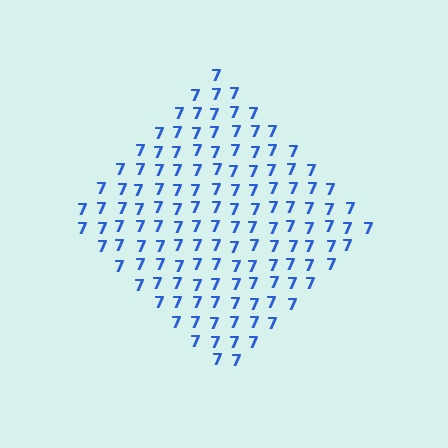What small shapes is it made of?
It is made of small digit 7's.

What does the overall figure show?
The overall figure shows a diamond.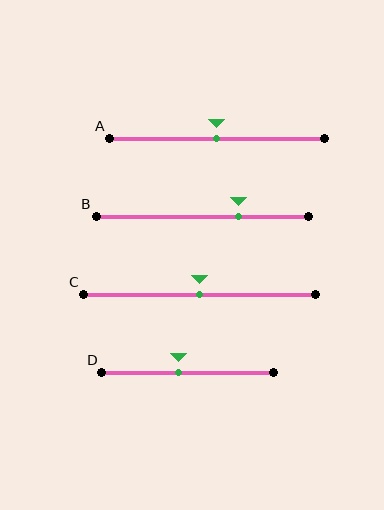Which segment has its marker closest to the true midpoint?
Segment A has its marker closest to the true midpoint.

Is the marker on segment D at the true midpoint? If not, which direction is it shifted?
No, the marker on segment D is shifted to the left by about 5% of the segment length.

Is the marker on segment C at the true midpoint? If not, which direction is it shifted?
Yes, the marker on segment C is at the true midpoint.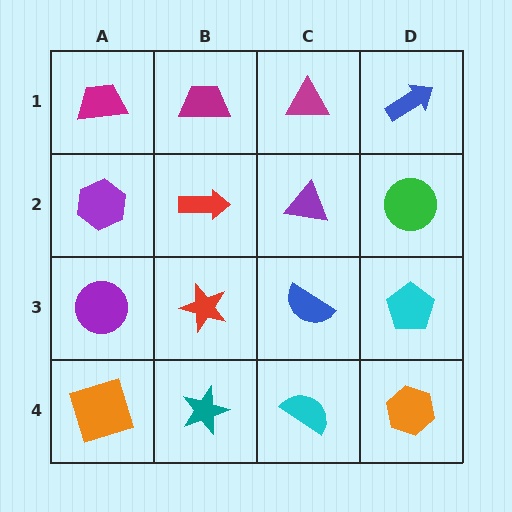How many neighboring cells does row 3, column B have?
4.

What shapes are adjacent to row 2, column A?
A magenta trapezoid (row 1, column A), a purple circle (row 3, column A), a red arrow (row 2, column B).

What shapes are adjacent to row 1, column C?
A purple triangle (row 2, column C), a magenta trapezoid (row 1, column B), a blue arrow (row 1, column D).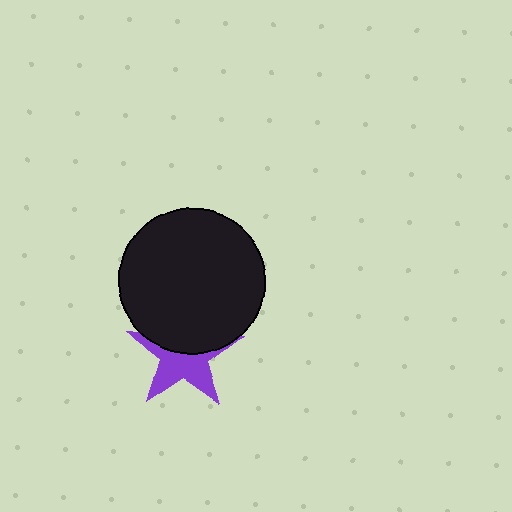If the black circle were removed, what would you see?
You would see the complete purple star.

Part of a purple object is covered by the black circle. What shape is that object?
It is a star.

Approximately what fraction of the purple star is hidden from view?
Roughly 47% of the purple star is hidden behind the black circle.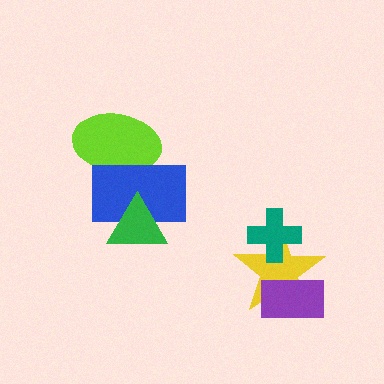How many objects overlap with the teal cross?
1 object overlaps with the teal cross.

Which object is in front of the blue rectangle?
The green triangle is in front of the blue rectangle.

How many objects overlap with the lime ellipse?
1 object overlaps with the lime ellipse.